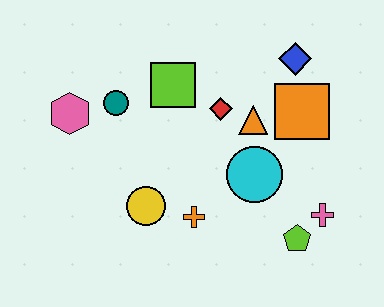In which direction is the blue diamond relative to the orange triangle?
The blue diamond is above the orange triangle.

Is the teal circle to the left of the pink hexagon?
No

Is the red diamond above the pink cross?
Yes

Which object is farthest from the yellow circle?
The blue diamond is farthest from the yellow circle.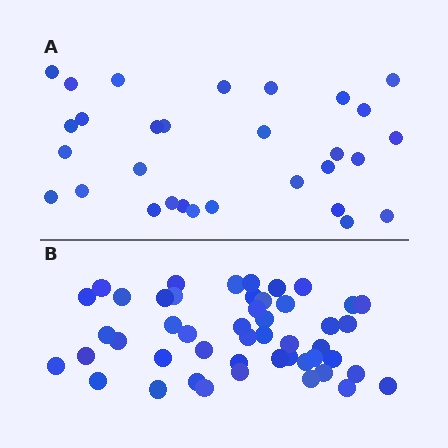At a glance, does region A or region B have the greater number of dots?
Region B (the bottom region) has more dots.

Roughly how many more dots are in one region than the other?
Region B has approximately 20 more dots than region A.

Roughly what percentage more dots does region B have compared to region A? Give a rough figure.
About 60% more.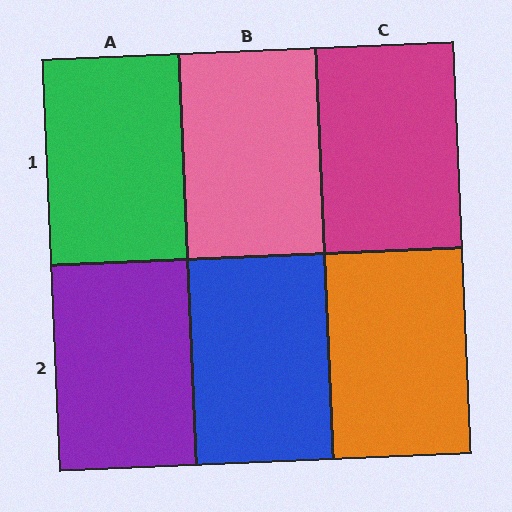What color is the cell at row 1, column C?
Magenta.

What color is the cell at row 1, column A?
Green.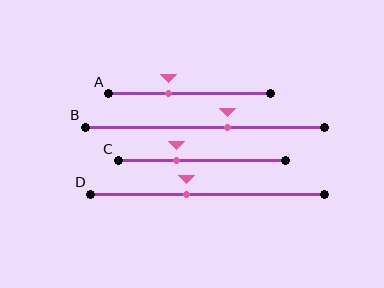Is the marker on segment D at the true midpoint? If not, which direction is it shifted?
No, the marker on segment D is shifted to the left by about 9% of the segment length.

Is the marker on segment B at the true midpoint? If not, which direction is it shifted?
No, the marker on segment B is shifted to the right by about 10% of the segment length.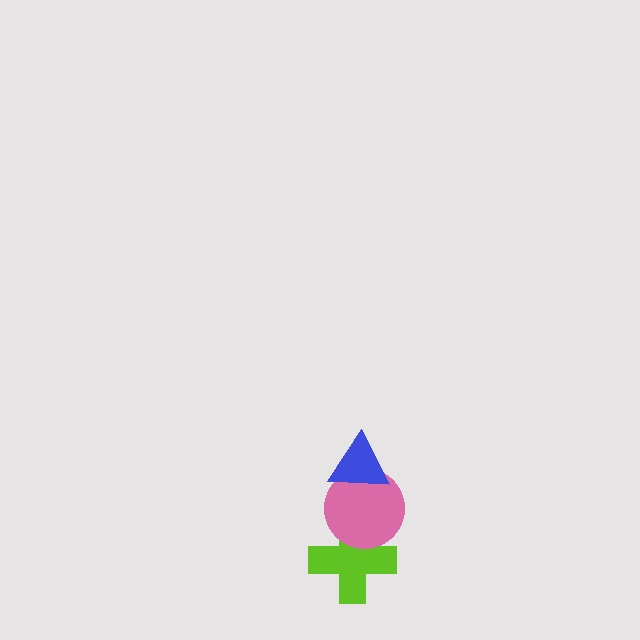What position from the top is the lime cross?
The lime cross is 3rd from the top.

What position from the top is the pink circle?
The pink circle is 2nd from the top.